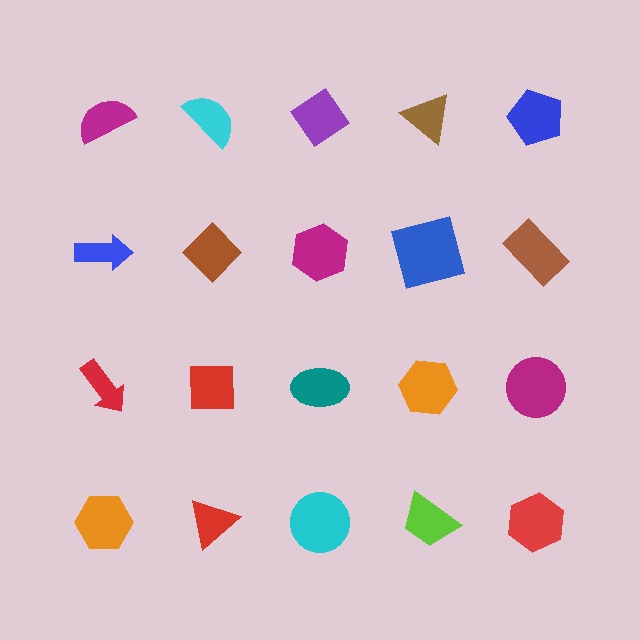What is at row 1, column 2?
A cyan semicircle.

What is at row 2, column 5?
A brown rectangle.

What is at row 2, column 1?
A blue arrow.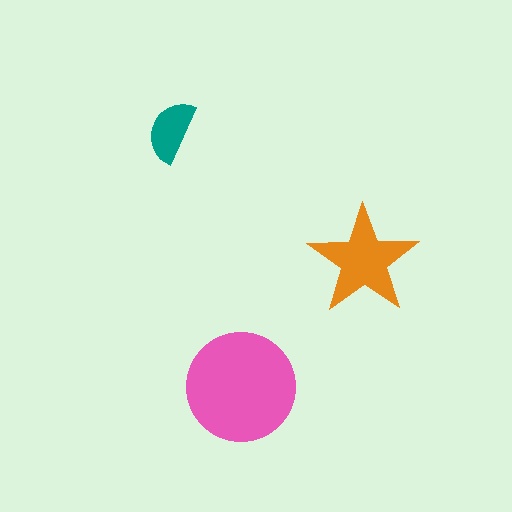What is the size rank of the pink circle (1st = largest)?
1st.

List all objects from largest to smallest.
The pink circle, the orange star, the teal semicircle.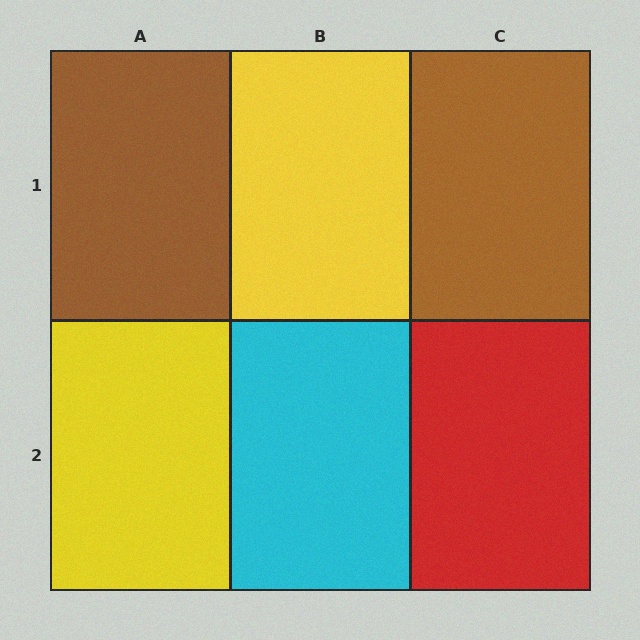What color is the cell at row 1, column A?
Brown.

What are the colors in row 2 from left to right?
Yellow, cyan, red.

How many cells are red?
1 cell is red.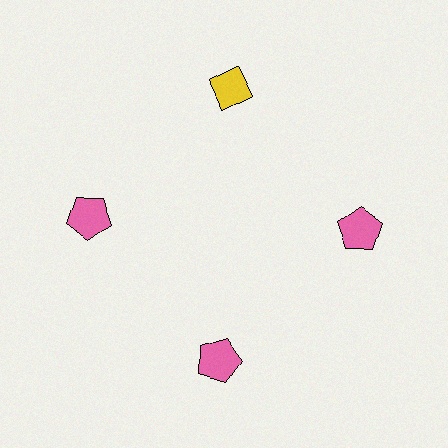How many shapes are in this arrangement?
There are 4 shapes arranged in a ring pattern.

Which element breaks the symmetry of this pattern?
The yellow diamond at roughly the 12 o'clock position breaks the symmetry. All other shapes are pink pentagons.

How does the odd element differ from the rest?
It differs in both color (yellow instead of pink) and shape (diamond instead of pentagon).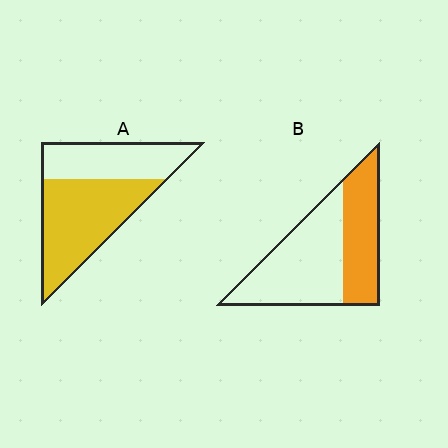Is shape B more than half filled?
No.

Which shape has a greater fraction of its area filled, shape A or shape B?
Shape A.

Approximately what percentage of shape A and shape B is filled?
A is approximately 60% and B is approximately 40%.